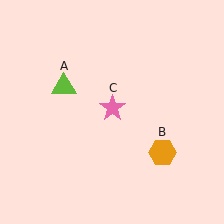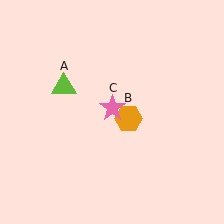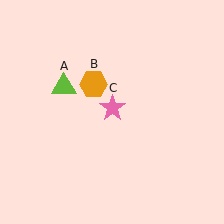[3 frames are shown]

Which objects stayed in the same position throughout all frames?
Lime triangle (object A) and pink star (object C) remained stationary.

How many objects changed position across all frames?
1 object changed position: orange hexagon (object B).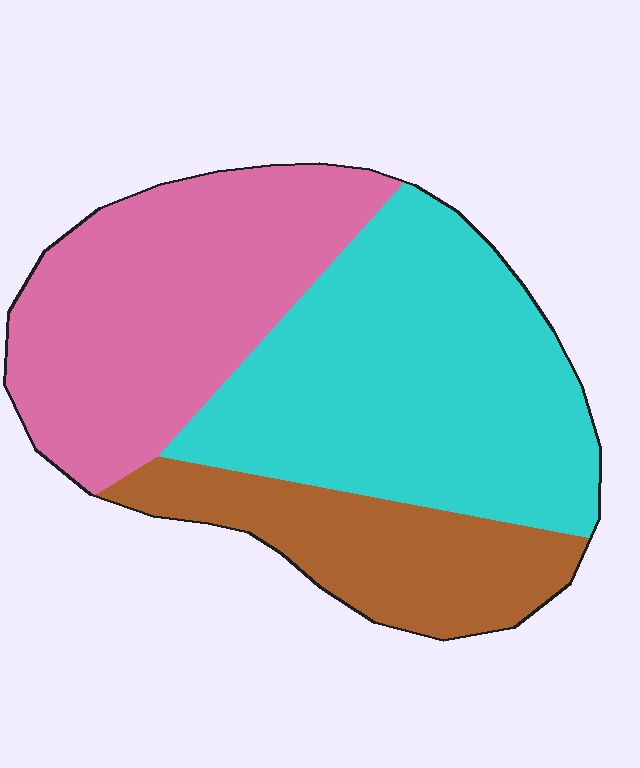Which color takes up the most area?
Cyan, at roughly 45%.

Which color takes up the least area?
Brown, at roughly 20%.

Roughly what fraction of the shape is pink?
Pink takes up about three eighths (3/8) of the shape.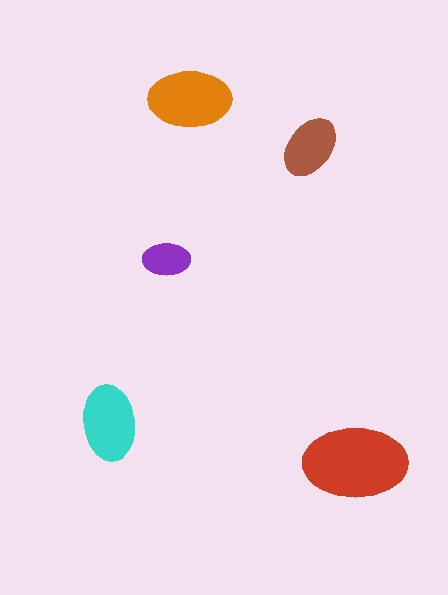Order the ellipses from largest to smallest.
the red one, the orange one, the cyan one, the brown one, the purple one.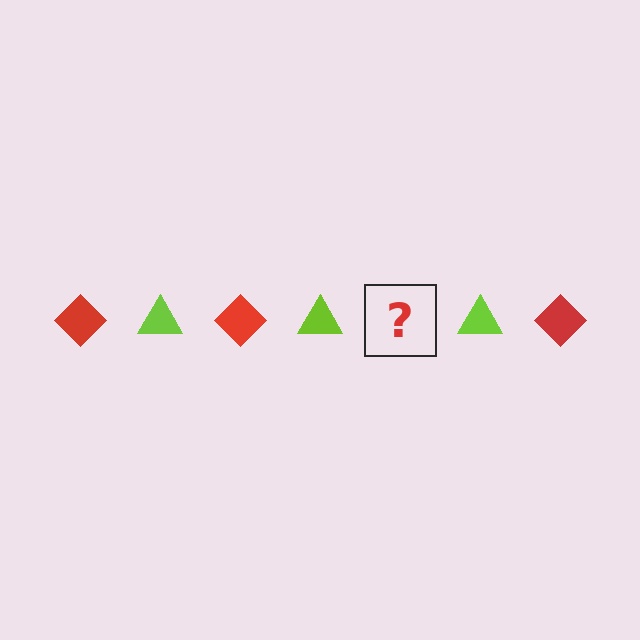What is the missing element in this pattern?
The missing element is a red diamond.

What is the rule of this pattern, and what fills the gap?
The rule is that the pattern alternates between red diamond and lime triangle. The gap should be filled with a red diamond.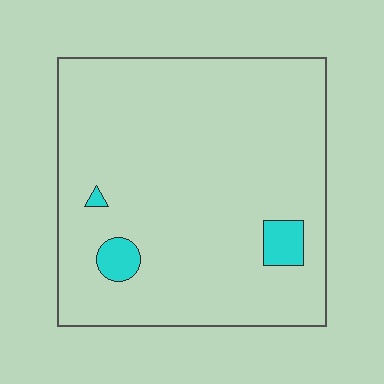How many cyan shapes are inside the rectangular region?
3.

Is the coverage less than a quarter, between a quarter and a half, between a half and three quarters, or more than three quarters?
Less than a quarter.